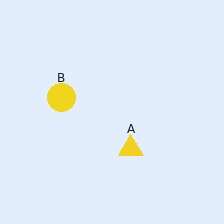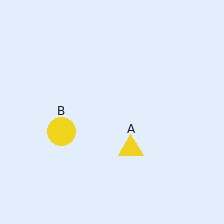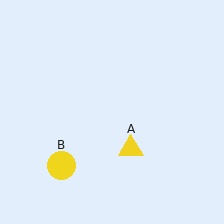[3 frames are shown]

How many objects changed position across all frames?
1 object changed position: yellow circle (object B).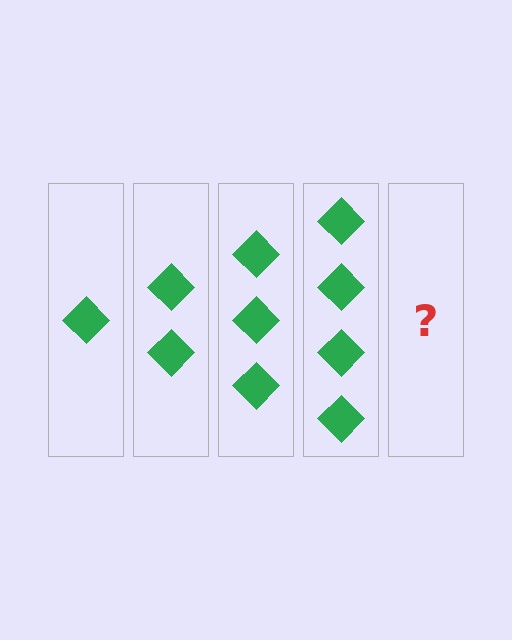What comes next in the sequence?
The next element should be 5 diamonds.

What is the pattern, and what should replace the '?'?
The pattern is that each step adds one more diamond. The '?' should be 5 diamonds.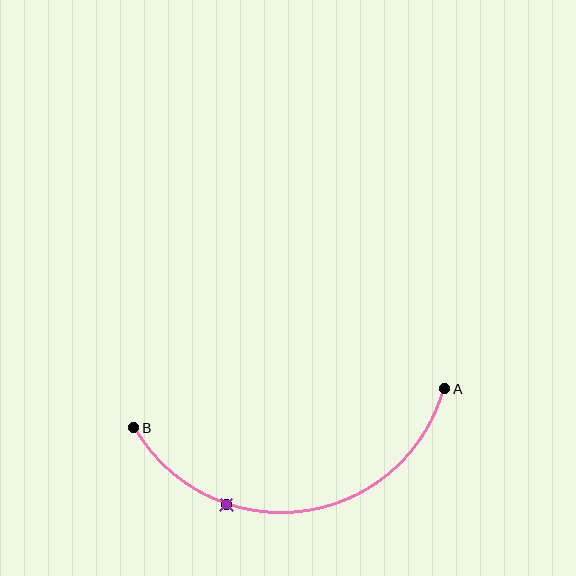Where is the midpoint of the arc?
The arc midpoint is the point on the curve farthest from the straight line joining A and B. It sits below that line.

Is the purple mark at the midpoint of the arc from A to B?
No. The purple mark lies on the arc but is closer to endpoint B. The arc midpoint would be at the point on the curve equidistant along the arc from both A and B.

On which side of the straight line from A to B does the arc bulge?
The arc bulges below the straight line connecting A and B.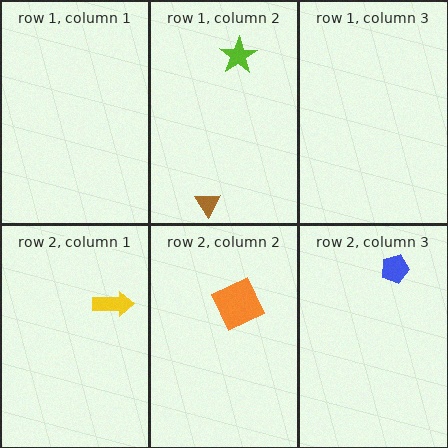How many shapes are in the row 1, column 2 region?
2.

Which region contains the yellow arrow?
The row 2, column 1 region.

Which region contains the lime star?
The row 1, column 2 region.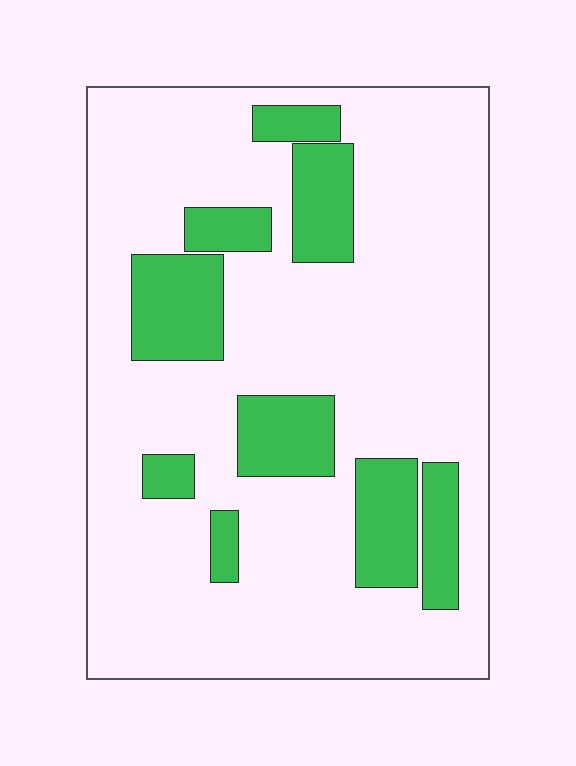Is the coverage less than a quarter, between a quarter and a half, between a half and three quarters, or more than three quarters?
Less than a quarter.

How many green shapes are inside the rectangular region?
9.